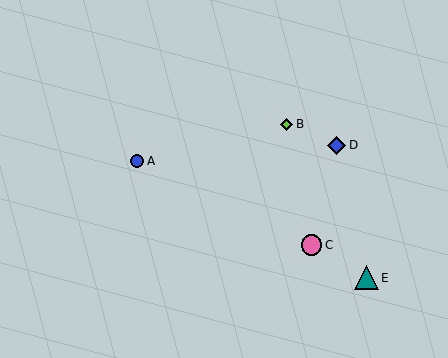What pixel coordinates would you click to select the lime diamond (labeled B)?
Click at (287, 124) to select the lime diamond B.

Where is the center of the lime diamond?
The center of the lime diamond is at (287, 124).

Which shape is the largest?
The teal triangle (labeled E) is the largest.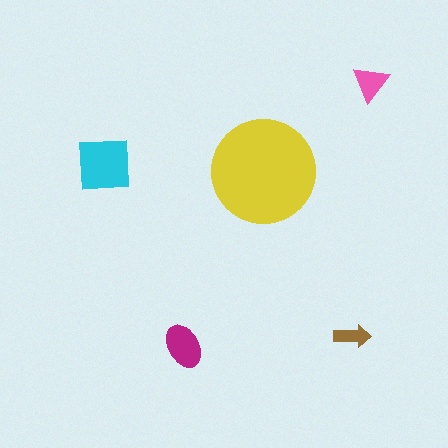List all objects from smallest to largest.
The brown arrow, the pink triangle, the magenta ellipse, the cyan square, the yellow circle.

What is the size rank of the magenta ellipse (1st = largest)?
3rd.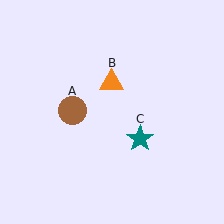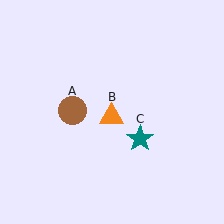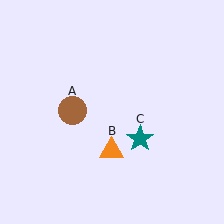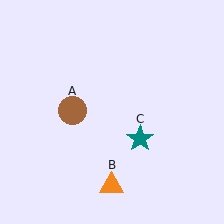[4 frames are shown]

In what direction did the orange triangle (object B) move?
The orange triangle (object B) moved down.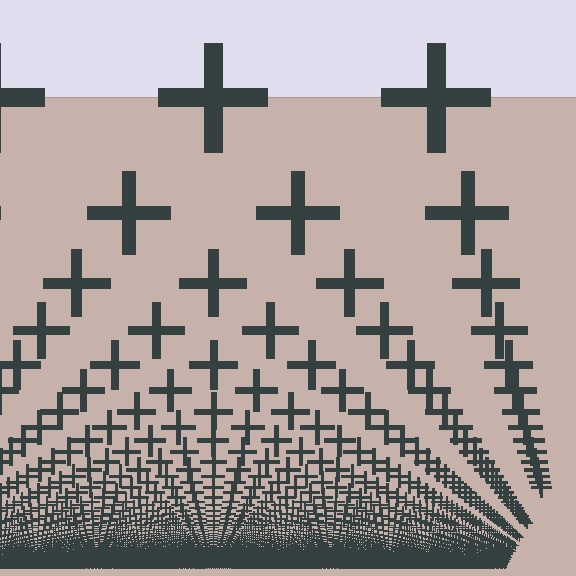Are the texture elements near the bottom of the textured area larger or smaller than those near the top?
Smaller. The gradient is inverted — elements near the bottom are smaller and denser.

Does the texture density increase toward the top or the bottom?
Density increases toward the bottom.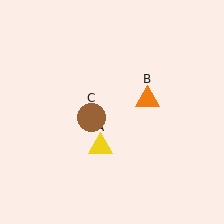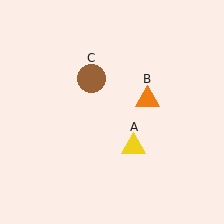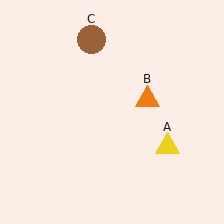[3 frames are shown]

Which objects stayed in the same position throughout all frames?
Orange triangle (object B) remained stationary.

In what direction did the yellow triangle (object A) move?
The yellow triangle (object A) moved right.